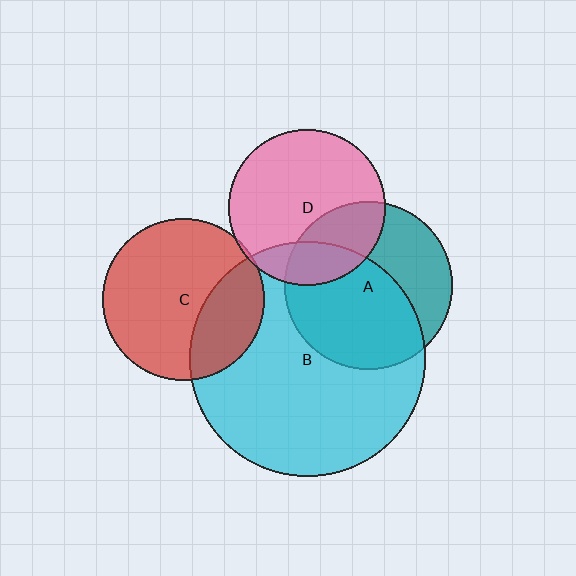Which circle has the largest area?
Circle B (cyan).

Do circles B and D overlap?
Yes.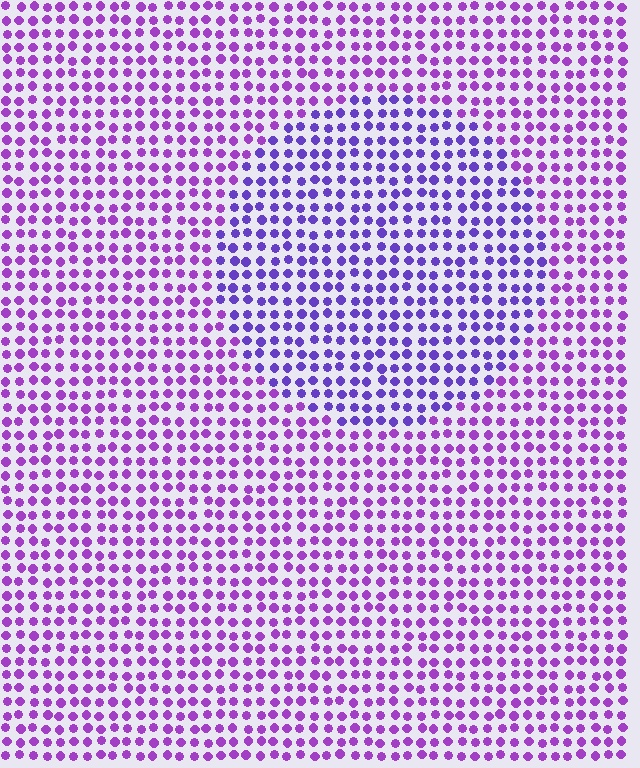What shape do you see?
I see a circle.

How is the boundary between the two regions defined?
The boundary is defined purely by a slight shift in hue (about 27 degrees). Spacing, size, and orientation are identical on both sides.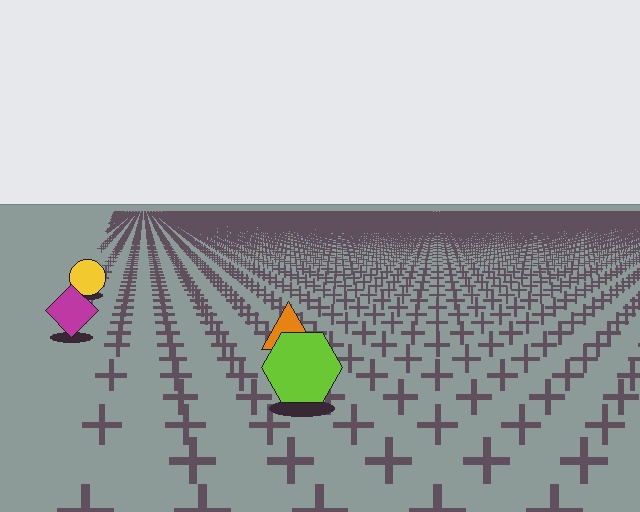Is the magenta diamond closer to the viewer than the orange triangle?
No. The orange triangle is closer — you can tell from the texture gradient: the ground texture is coarser near it.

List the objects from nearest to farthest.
From nearest to farthest: the lime hexagon, the orange triangle, the magenta diamond, the yellow circle.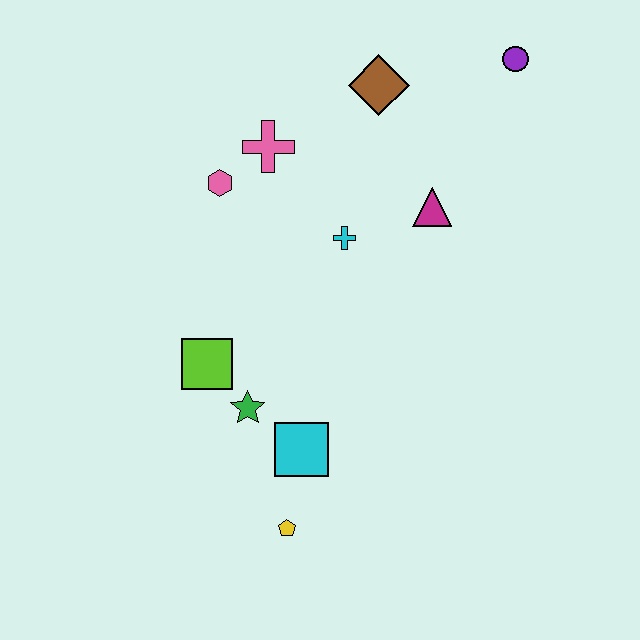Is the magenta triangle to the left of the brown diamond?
No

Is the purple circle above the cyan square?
Yes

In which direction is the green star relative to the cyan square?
The green star is to the left of the cyan square.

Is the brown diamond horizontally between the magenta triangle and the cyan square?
Yes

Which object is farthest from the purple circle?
The yellow pentagon is farthest from the purple circle.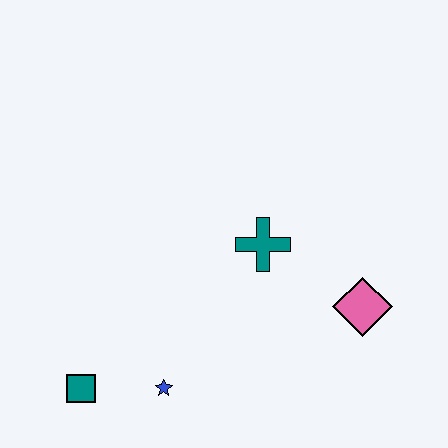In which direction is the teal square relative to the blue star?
The teal square is to the left of the blue star.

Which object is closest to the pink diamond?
The teal cross is closest to the pink diamond.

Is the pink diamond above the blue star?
Yes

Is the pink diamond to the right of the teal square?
Yes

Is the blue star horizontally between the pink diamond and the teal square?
Yes